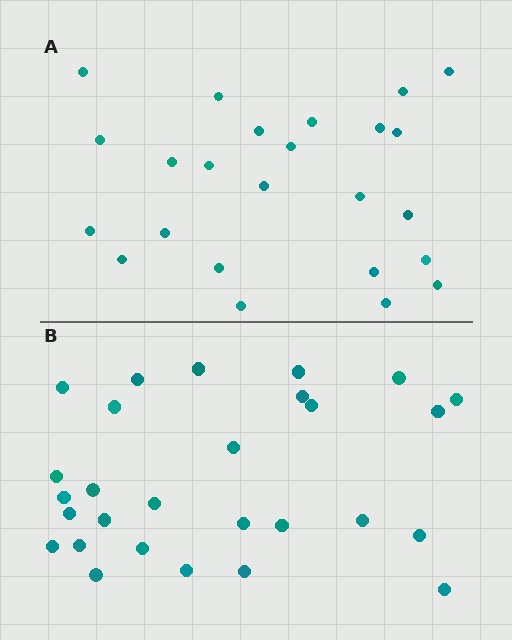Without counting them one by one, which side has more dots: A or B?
Region B (the bottom region) has more dots.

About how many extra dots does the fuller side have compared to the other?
Region B has about 4 more dots than region A.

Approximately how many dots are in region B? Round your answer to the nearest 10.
About 30 dots. (The exact count is 28, which rounds to 30.)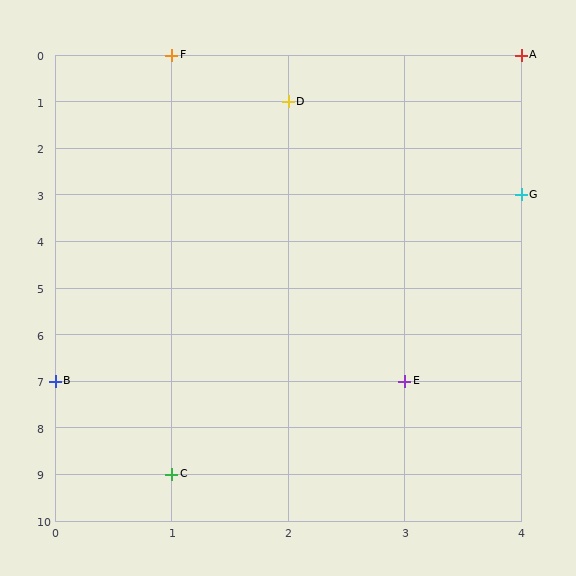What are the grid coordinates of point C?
Point C is at grid coordinates (1, 9).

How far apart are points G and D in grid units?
Points G and D are 2 columns and 2 rows apart (about 2.8 grid units diagonally).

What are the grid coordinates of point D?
Point D is at grid coordinates (2, 1).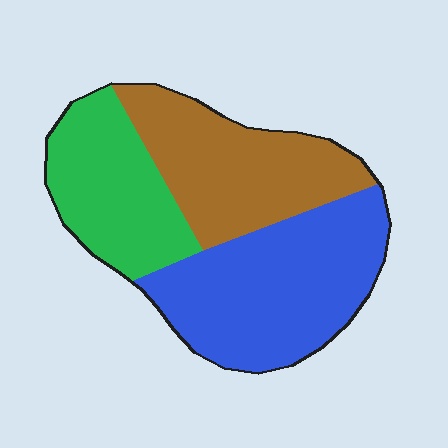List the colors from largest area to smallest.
From largest to smallest: blue, brown, green.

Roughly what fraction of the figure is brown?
Brown takes up about one third (1/3) of the figure.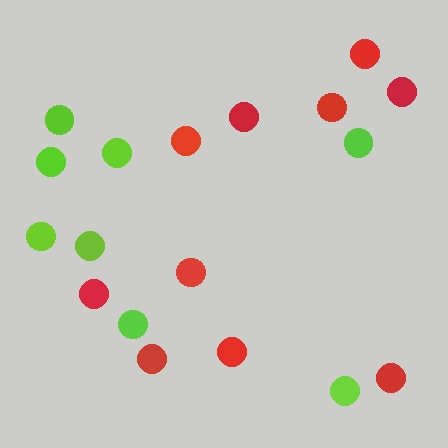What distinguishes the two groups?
There are 2 groups: one group of red circles (10) and one group of lime circles (8).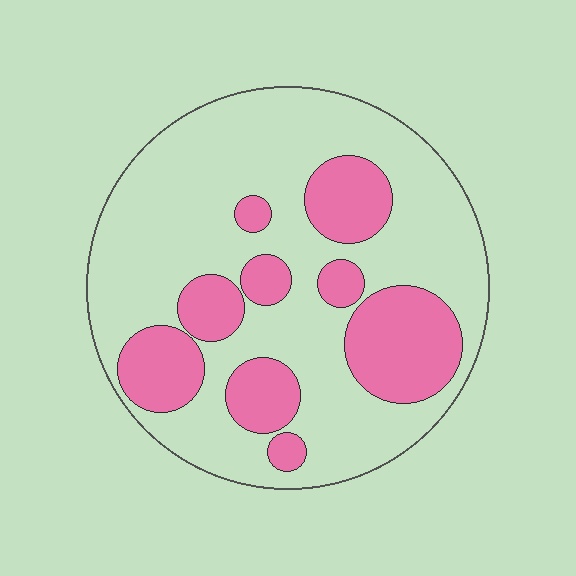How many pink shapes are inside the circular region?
9.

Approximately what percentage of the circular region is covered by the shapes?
Approximately 30%.